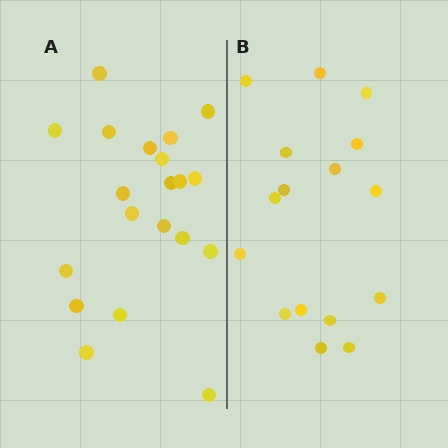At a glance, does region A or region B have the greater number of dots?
Region A (the left region) has more dots.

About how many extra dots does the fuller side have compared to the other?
Region A has about 4 more dots than region B.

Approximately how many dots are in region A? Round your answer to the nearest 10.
About 20 dots.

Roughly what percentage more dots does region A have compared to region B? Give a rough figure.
About 25% more.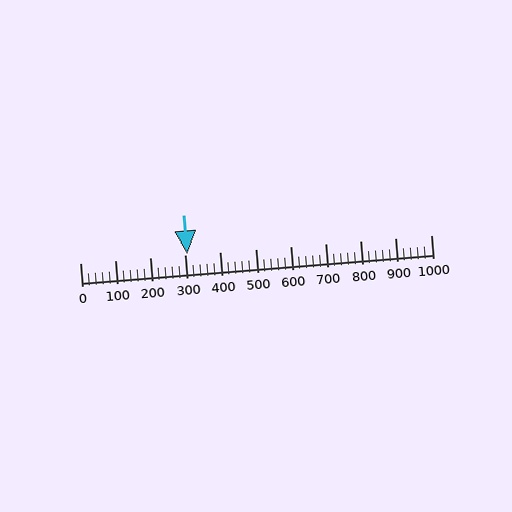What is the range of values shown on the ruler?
The ruler shows values from 0 to 1000.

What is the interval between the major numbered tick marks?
The major tick marks are spaced 100 units apart.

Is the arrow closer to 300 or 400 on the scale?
The arrow is closer to 300.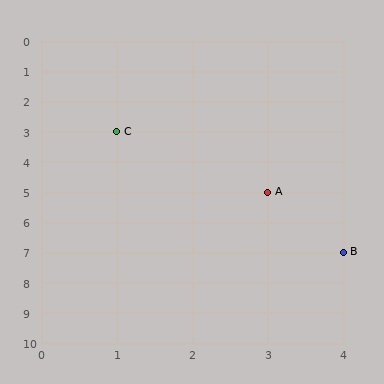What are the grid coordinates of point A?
Point A is at grid coordinates (3, 5).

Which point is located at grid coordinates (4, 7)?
Point B is at (4, 7).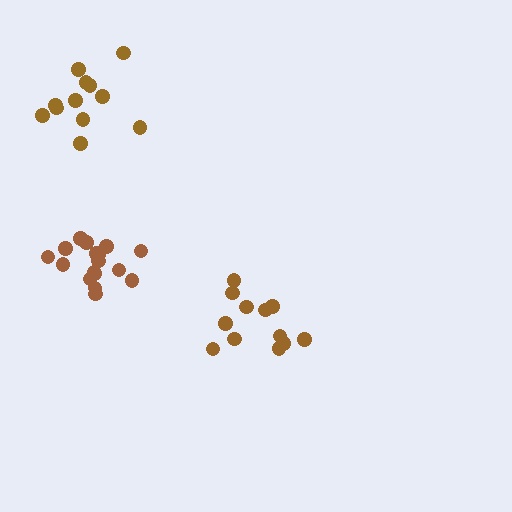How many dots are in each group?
Group 1: 12 dots, Group 2: 12 dots, Group 3: 17 dots (41 total).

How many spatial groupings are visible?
There are 3 spatial groupings.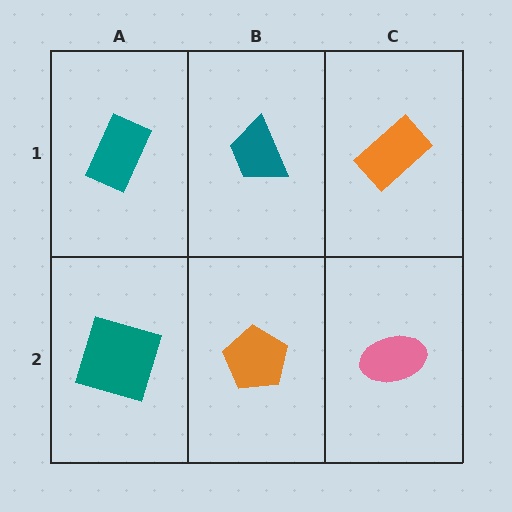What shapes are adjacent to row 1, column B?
An orange pentagon (row 2, column B), a teal rectangle (row 1, column A), an orange rectangle (row 1, column C).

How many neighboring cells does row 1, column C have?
2.